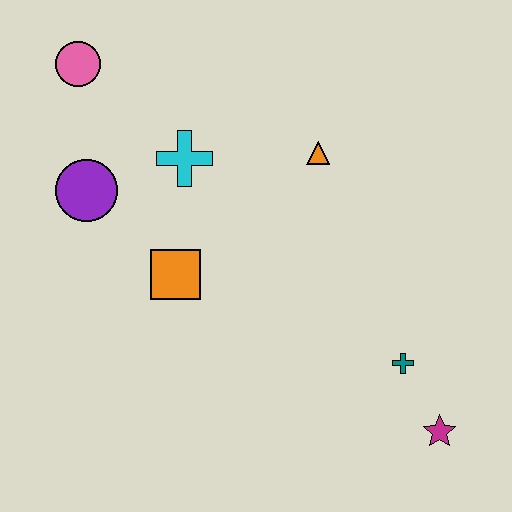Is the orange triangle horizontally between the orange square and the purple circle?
No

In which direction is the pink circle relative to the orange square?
The pink circle is above the orange square.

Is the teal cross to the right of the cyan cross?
Yes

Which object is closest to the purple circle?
The cyan cross is closest to the purple circle.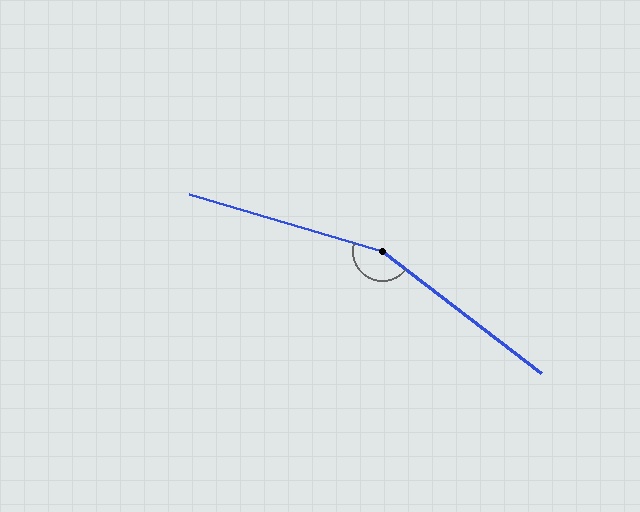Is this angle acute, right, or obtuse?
It is obtuse.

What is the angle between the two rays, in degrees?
Approximately 159 degrees.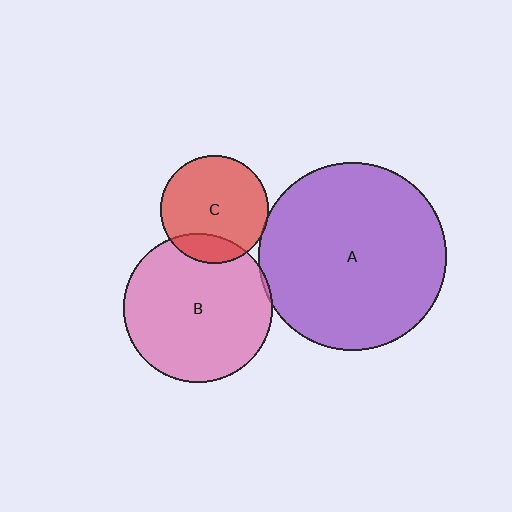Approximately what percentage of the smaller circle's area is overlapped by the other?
Approximately 15%.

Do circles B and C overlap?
Yes.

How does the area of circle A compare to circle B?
Approximately 1.6 times.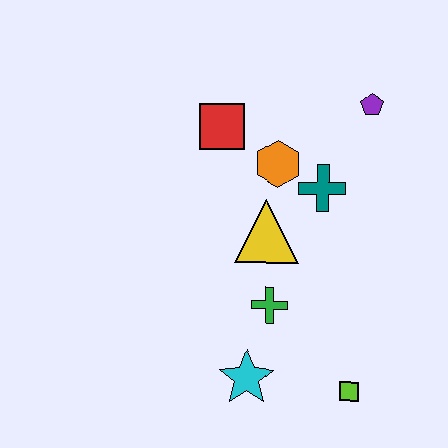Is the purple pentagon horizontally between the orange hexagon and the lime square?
No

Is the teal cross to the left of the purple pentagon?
Yes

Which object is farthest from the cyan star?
The purple pentagon is farthest from the cyan star.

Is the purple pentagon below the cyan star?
No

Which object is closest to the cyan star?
The green cross is closest to the cyan star.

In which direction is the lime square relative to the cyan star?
The lime square is to the right of the cyan star.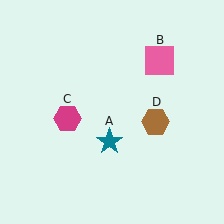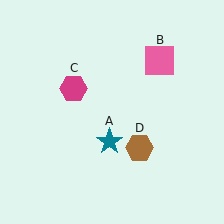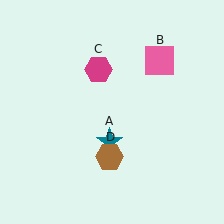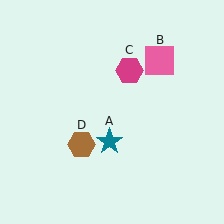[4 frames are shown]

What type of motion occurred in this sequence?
The magenta hexagon (object C), brown hexagon (object D) rotated clockwise around the center of the scene.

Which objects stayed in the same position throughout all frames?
Teal star (object A) and pink square (object B) remained stationary.